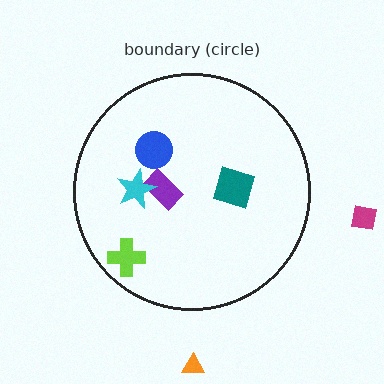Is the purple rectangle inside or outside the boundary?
Inside.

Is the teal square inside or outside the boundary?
Inside.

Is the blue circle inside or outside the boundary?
Inside.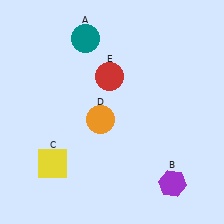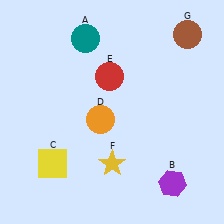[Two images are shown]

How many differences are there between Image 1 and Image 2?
There are 2 differences between the two images.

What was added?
A yellow star (F), a brown circle (G) were added in Image 2.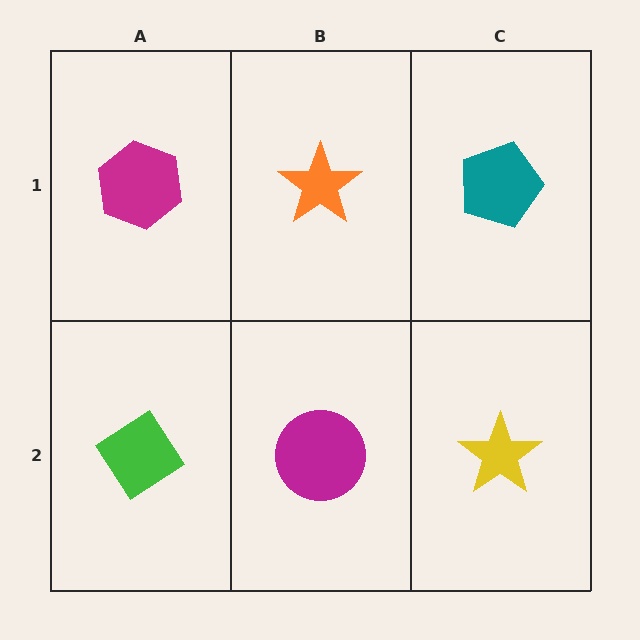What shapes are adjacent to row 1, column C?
A yellow star (row 2, column C), an orange star (row 1, column B).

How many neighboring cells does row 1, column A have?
2.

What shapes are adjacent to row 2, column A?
A magenta hexagon (row 1, column A), a magenta circle (row 2, column B).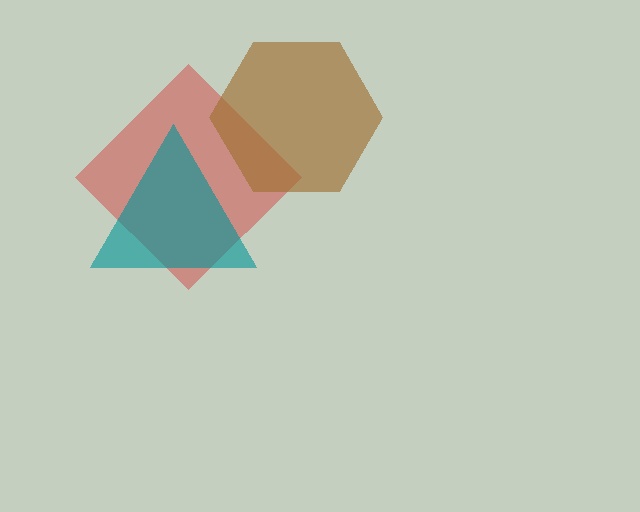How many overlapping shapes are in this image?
There are 3 overlapping shapes in the image.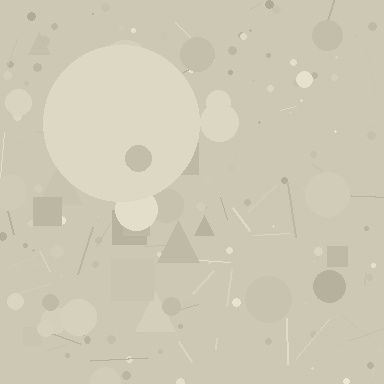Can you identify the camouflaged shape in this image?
The camouflaged shape is a circle.